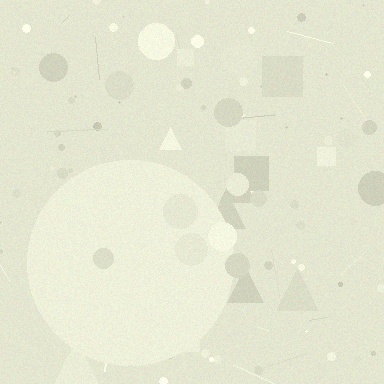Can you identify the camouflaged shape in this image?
The camouflaged shape is a circle.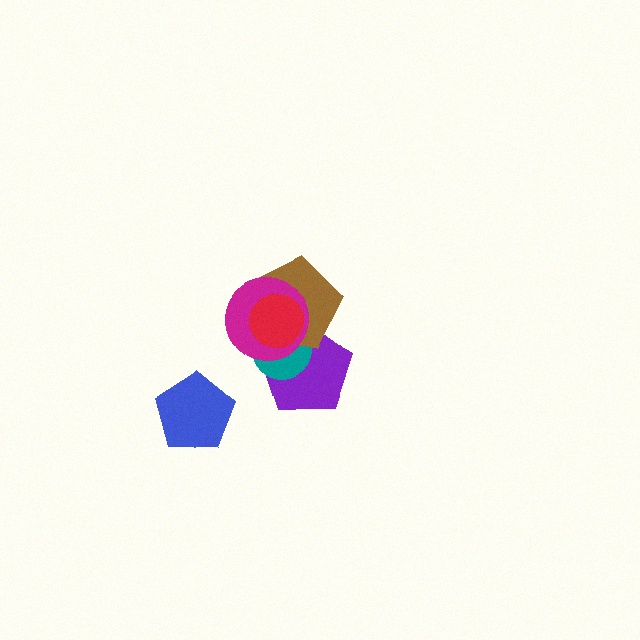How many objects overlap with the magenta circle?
4 objects overlap with the magenta circle.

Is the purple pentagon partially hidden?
Yes, it is partially covered by another shape.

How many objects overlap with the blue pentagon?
0 objects overlap with the blue pentagon.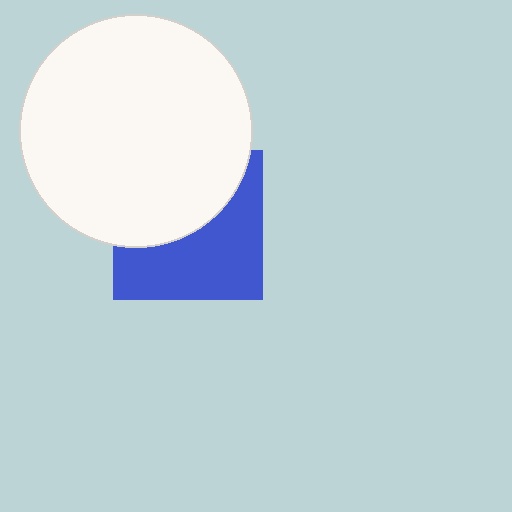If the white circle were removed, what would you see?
You would see the complete blue square.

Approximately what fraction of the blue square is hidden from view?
Roughly 48% of the blue square is hidden behind the white circle.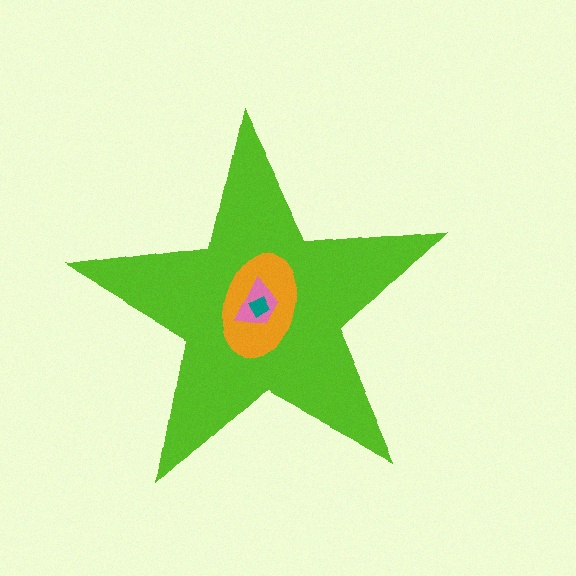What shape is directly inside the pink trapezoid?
The teal diamond.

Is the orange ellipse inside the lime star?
Yes.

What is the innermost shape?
The teal diamond.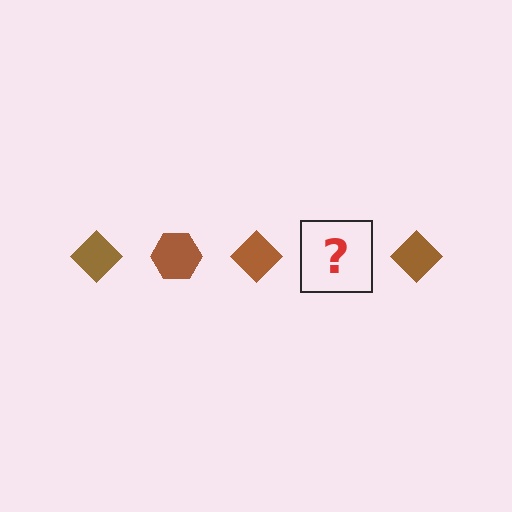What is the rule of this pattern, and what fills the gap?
The rule is that the pattern cycles through diamond, hexagon shapes in brown. The gap should be filled with a brown hexagon.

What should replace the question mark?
The question mark should be replaced with a brown hexagon.